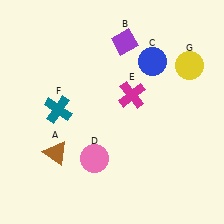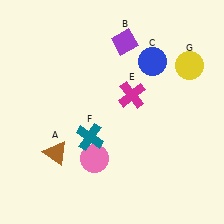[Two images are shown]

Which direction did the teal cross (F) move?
The teal cross (F) moved right.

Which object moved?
The teal cross (F) moved right.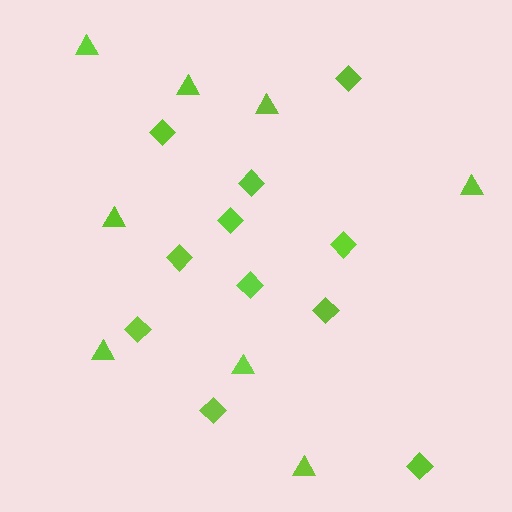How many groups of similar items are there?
There are 2 groups: one group of diamonds (11) and one group of triangles (8).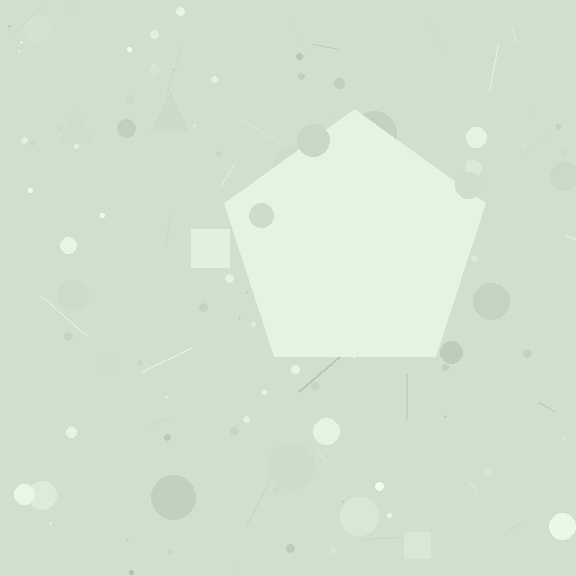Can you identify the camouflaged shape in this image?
The camouflaged shape is a pentagon.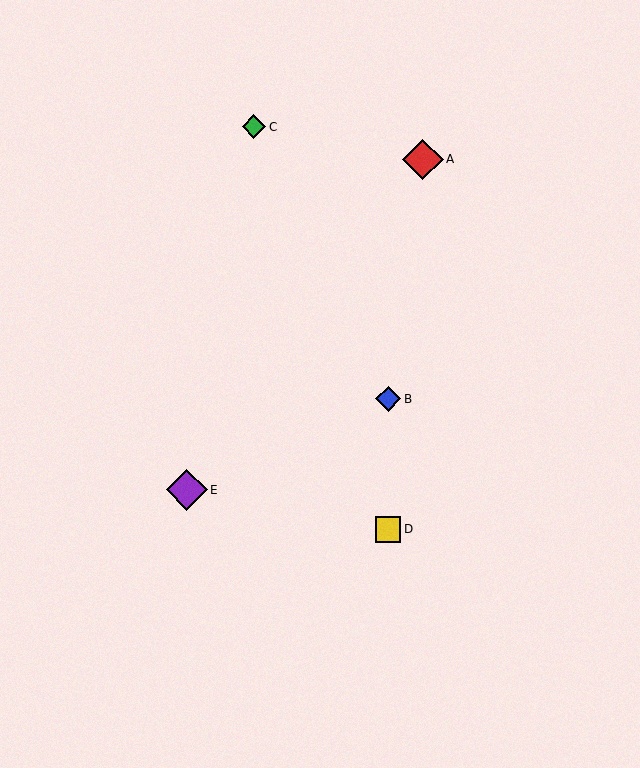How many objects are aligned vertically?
2 objects (B, D) are aligned vertically.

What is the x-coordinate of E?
Object E is at x≈187.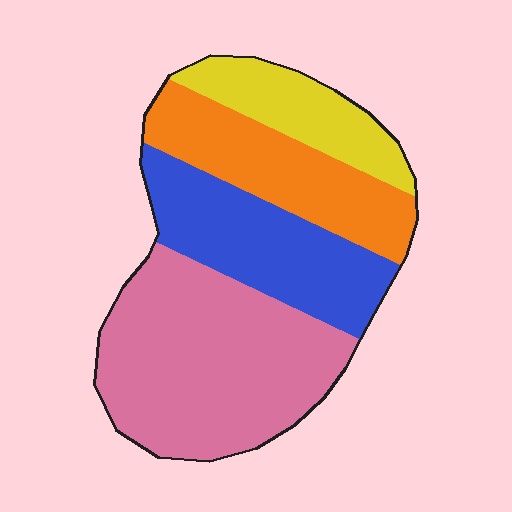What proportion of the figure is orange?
Orange covers 21% of the figure.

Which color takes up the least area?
Yellow, at roughly 15%.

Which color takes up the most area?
Pink, at roughly 40%.